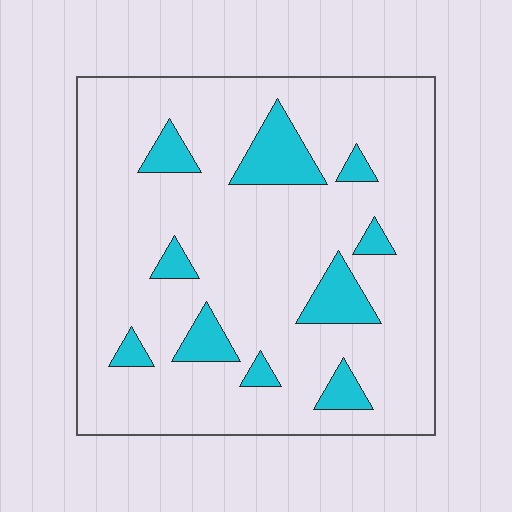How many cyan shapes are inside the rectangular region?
10.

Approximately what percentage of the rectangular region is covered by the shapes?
Approximately 15%.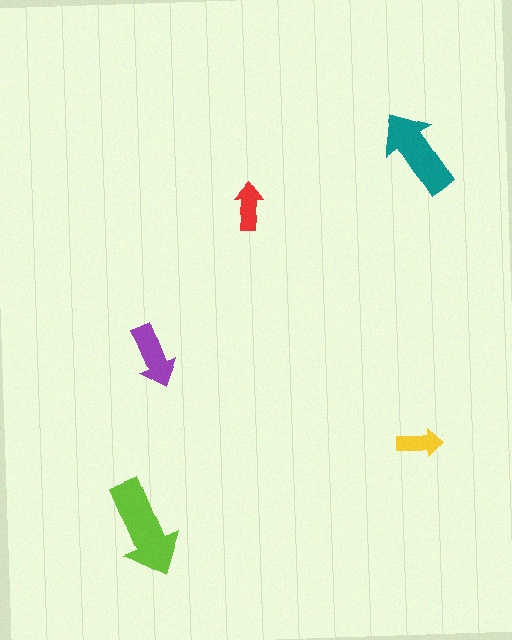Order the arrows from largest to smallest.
the lime one, the teal one, the purple one, the red one, the yellow one.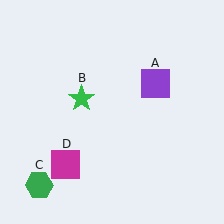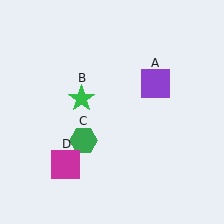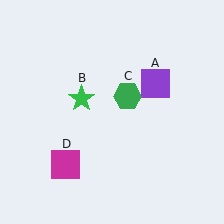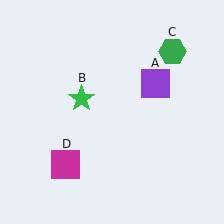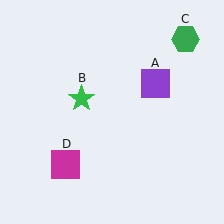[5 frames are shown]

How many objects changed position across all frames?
1 object changed position: green hexagon (object C).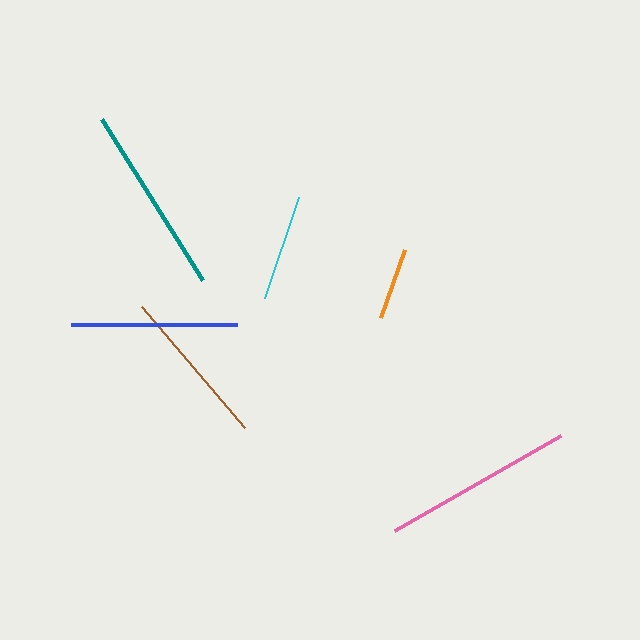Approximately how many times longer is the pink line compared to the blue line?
The pink line is approximately 1.2 times the length of the blue line.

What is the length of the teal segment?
The teal segment is approximately 191 pixels long.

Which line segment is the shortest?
The orange line is the shortest at approximately 72 pixels.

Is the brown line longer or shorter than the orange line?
The brown line is longer than the orange line.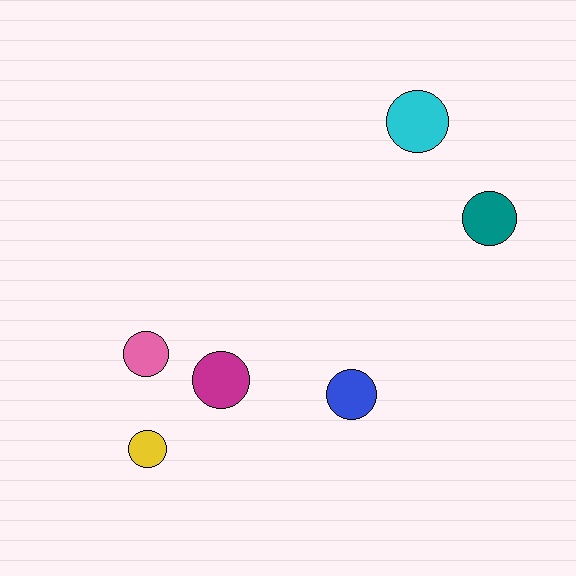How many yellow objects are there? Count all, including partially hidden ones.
There is 1 yellow object.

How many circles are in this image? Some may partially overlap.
There are 6 circles.